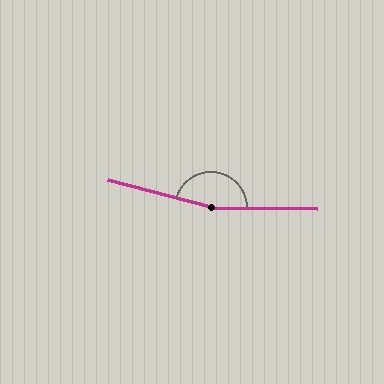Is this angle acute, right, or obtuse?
It is obtuse.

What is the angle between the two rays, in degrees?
Approximately 165 degrees.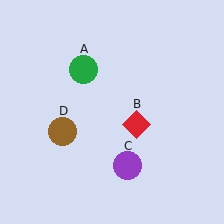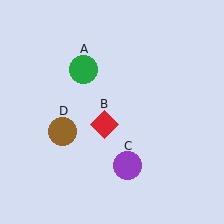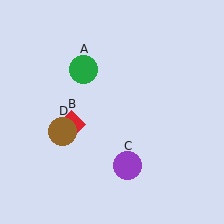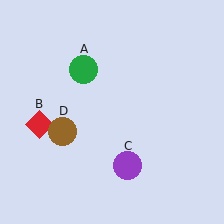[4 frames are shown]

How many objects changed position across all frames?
1 object changed position: red diamond (object B).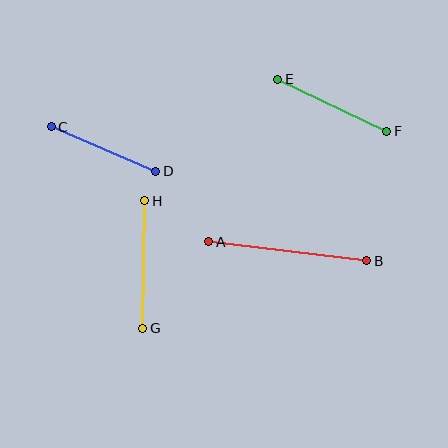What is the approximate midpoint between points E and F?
The midpoint is at approximately (332, 105) pixels.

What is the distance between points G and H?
The distance is approximately 127 pixels.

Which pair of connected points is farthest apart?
Points A and B are farthest apart.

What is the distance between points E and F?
The distance is approximately 120 pixels.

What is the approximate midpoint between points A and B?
The midpoint is at approximately (288, 251) pixels.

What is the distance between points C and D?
The distance is approximately 113 pixels.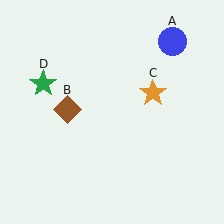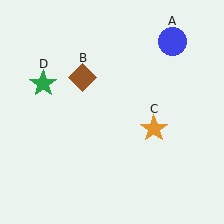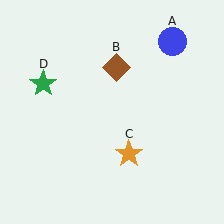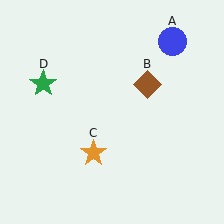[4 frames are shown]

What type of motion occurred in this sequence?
The brown diamond (object B), orange star (object C) rotated clockwise around the center of the scene.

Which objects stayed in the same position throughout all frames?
Blue circle (object A) and green star (object D) remained stationary.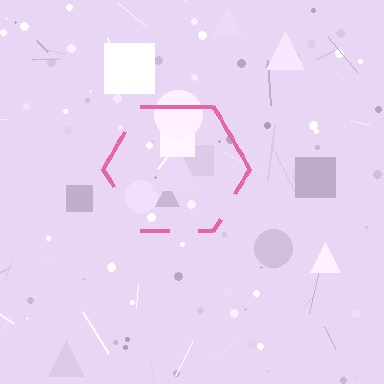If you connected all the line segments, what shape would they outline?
They would outline a hexagon.